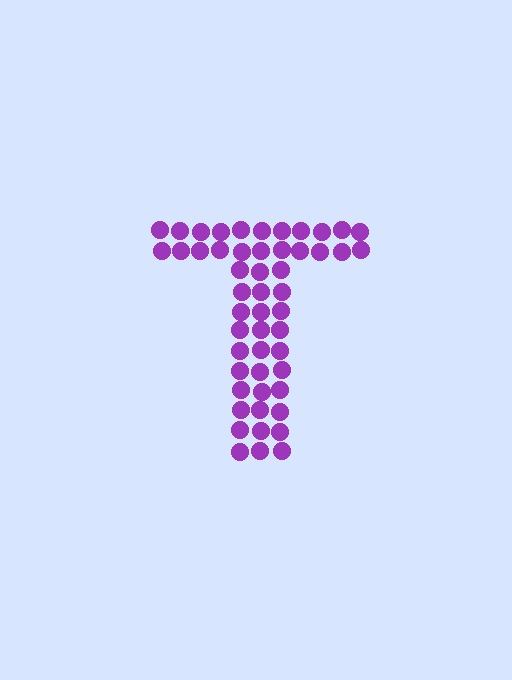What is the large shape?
The large shape is the letter T.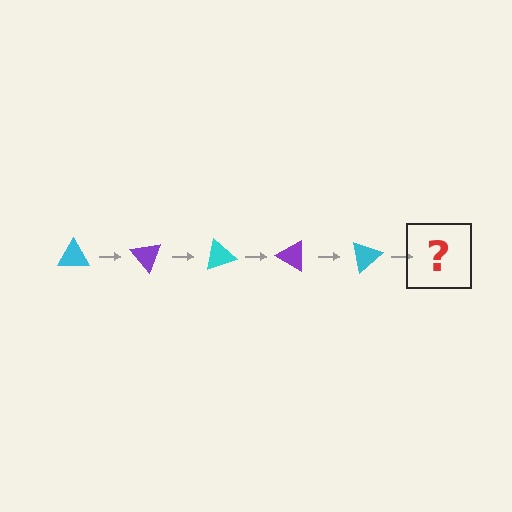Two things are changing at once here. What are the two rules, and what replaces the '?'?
The two rules are that it rotates 50 degrees each step and the color cycles through cyan and purple. The '?' should be a purple triangle, rotated 250 degrees from the start.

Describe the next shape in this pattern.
It should be a purple triangle, rotated 250 degrees from the start.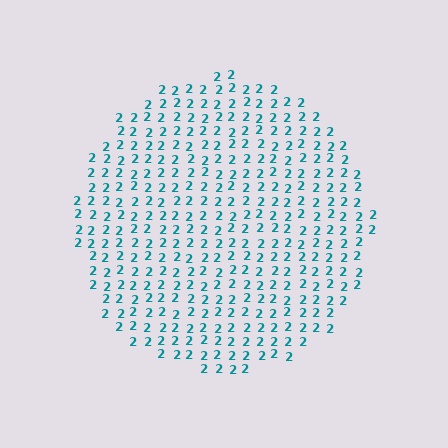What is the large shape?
The large shape is a circle.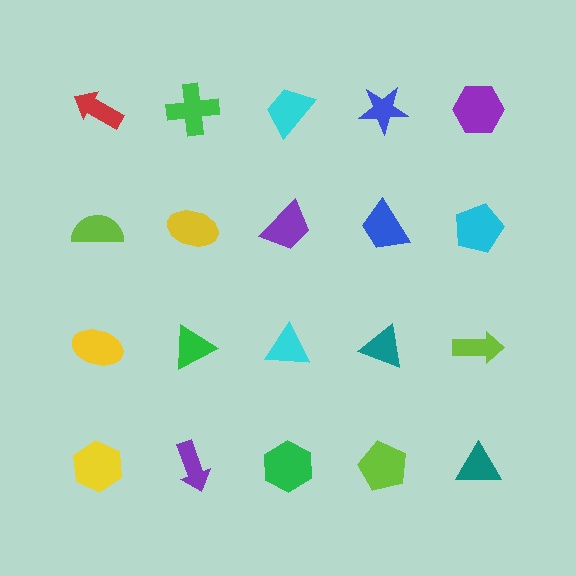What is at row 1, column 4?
A blue star.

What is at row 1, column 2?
A green cross.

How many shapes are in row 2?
5 shapes.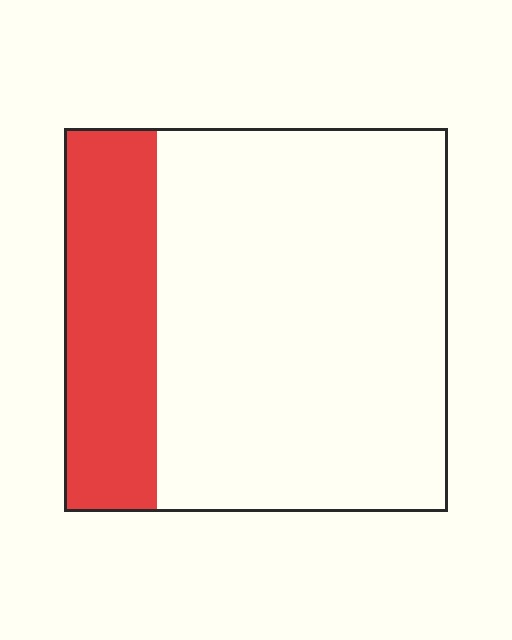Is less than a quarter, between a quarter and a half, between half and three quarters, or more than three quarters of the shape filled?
Less than a quarter.